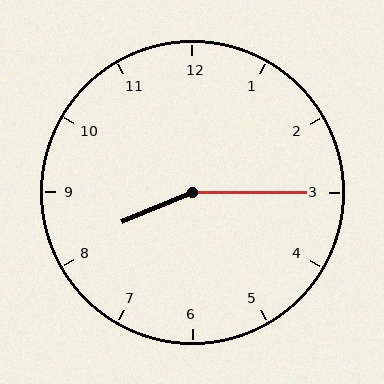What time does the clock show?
8:15.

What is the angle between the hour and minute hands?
Approximately 158 degrees.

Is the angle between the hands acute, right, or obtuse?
It is obtuse.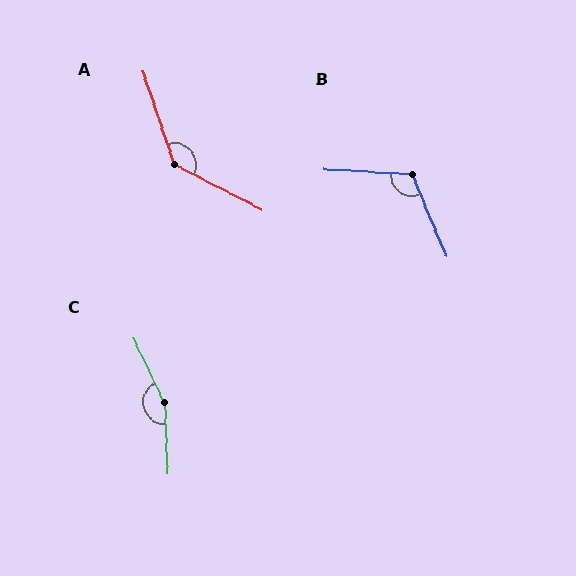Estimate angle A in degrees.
Approximately 136 degrees.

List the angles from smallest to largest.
B (116°), A (136°), C (156°).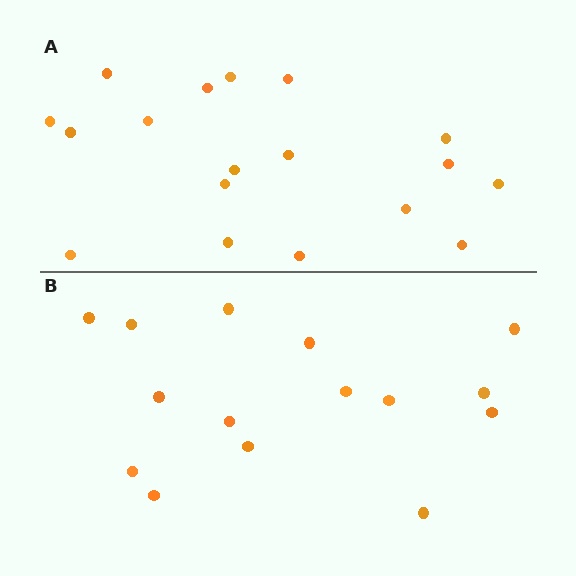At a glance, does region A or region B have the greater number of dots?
Region A (the top region) has more dots.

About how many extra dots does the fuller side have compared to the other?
Region A has just a few more — roughly 2 or 3 more dots than region B.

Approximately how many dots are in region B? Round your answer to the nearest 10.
About 20 dots. (The exact count is 15, which rounds to 20.)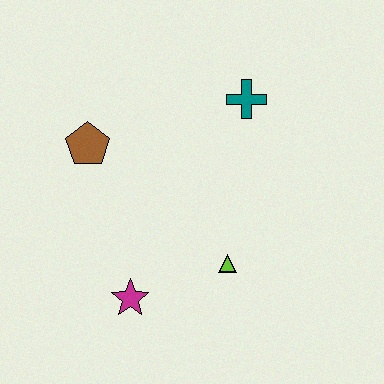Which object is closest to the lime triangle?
The magenta star is closest to the lime triangle.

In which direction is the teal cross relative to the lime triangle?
The teal cross is above the lime triangle.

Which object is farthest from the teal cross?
The magenta star is farthest from the teal cross.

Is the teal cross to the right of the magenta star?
Yes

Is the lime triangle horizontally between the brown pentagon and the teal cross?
Yes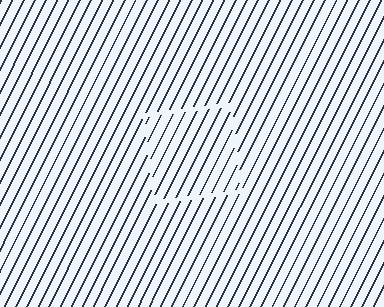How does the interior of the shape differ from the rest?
The interior of the shape contains the same grating, shifted by half a period — the contour is defined by the phase discontinuity where line-ends from the inner and outer gratings abut.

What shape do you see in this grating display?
An illusory square. The interior of the shape contains the same grating, shifted by half a period — the contour is defined by the phase discontinuity where line-ends from the inner and outer gratings abut.